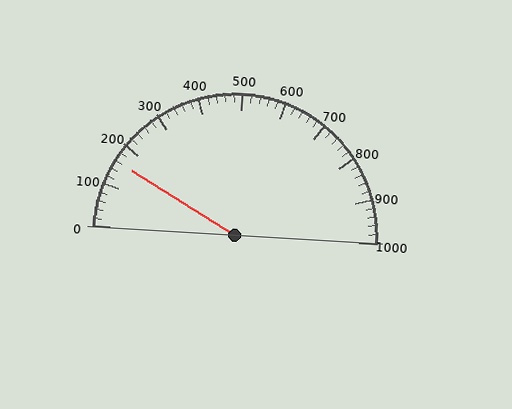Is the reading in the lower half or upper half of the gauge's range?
The reading is in the lower half of the range (0 to 1000).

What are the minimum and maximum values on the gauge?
The gauge ranges from 0 to 1000.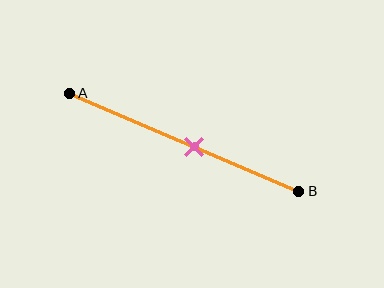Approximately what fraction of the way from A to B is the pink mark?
The pink mark is approximately 55% of the way from A to B.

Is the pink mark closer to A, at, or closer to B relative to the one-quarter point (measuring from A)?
The pink mark is closer to point B than the one-quarter point of segment AB.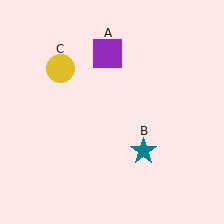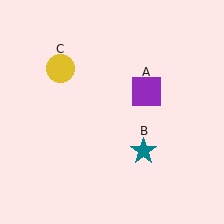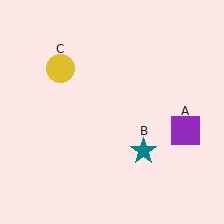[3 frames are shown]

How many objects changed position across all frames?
1 object changed position: purple square (object A).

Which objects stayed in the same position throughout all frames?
Teal star (object B) and yellow circle (object C) remained stationary.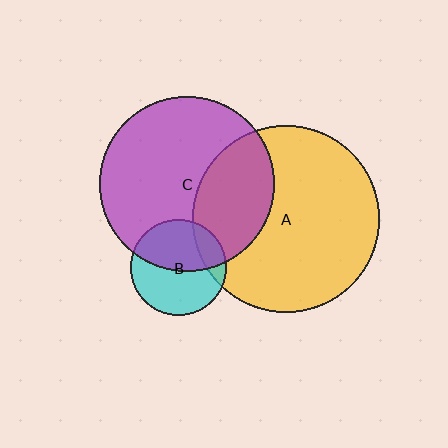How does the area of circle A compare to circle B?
Approximately 3.8 times.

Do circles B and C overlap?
Yes.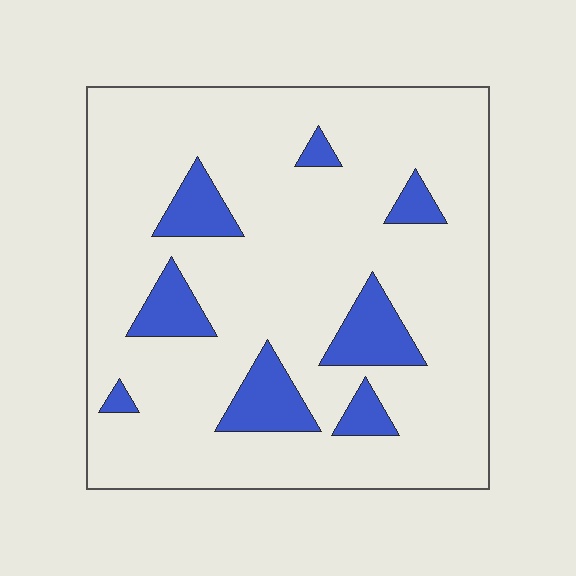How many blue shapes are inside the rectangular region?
8.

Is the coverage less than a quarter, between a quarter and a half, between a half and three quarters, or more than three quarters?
Less than a quarter.